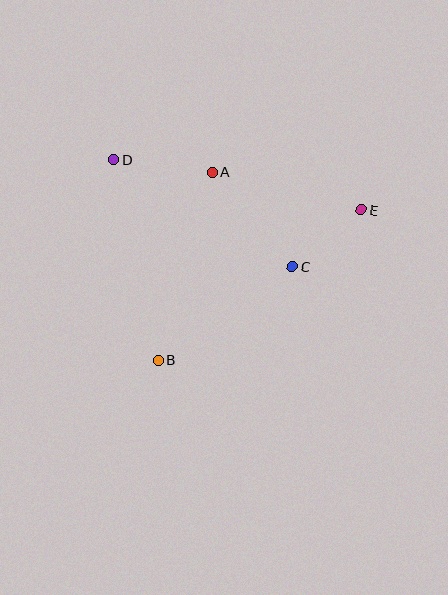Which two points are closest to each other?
Points C and E are closest to each other.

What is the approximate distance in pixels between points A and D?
The distance between A and D is approximately 99 pixels.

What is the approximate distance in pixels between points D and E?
The distance between D and E is approximately 252 pixels.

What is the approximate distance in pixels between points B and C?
The distance between B and C is approximately 164 pixels.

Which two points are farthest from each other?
Points B and E are farthest from each other.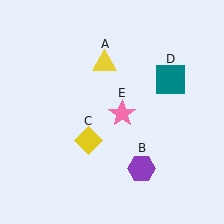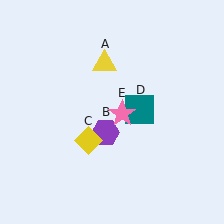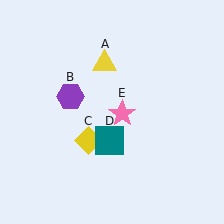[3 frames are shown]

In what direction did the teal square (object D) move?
The teal square (object D) moved down and to the left.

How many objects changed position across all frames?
2 objects changed position: purple hexagon (object B), teal square (object D).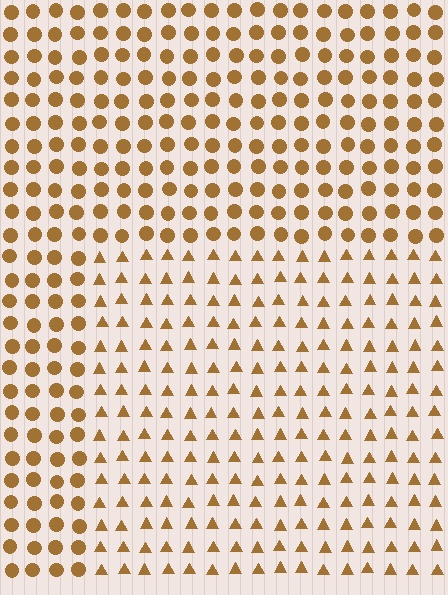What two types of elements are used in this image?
The image uses triangles inside the rectangle region and circles outside it.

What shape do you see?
I see a rectangle.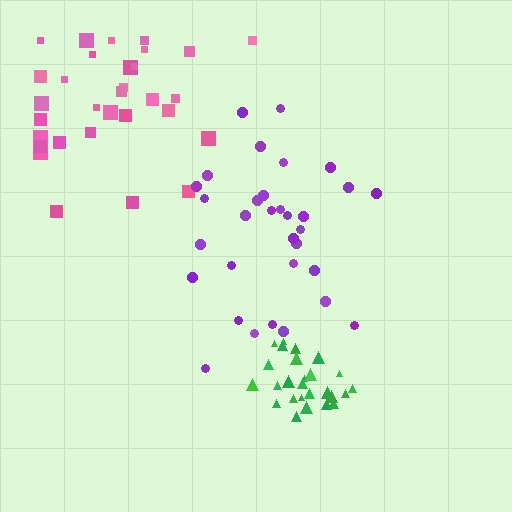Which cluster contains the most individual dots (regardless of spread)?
Purple (32).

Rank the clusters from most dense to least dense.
green, purple, pink.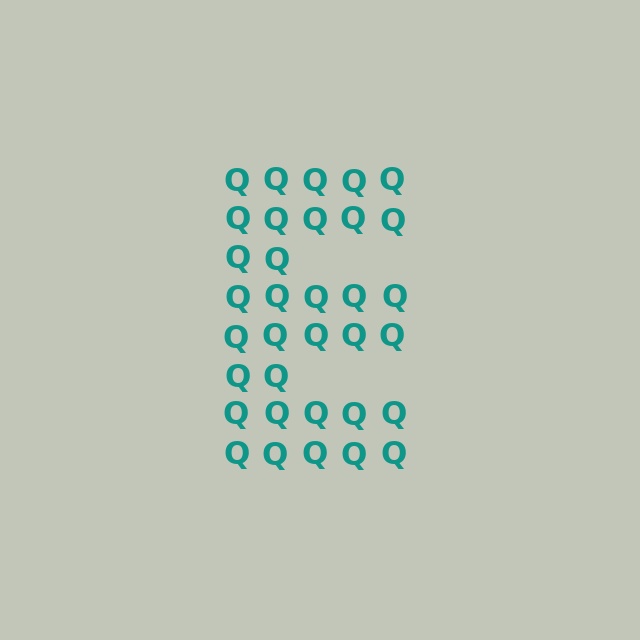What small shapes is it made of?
It is made of small letter Q's.